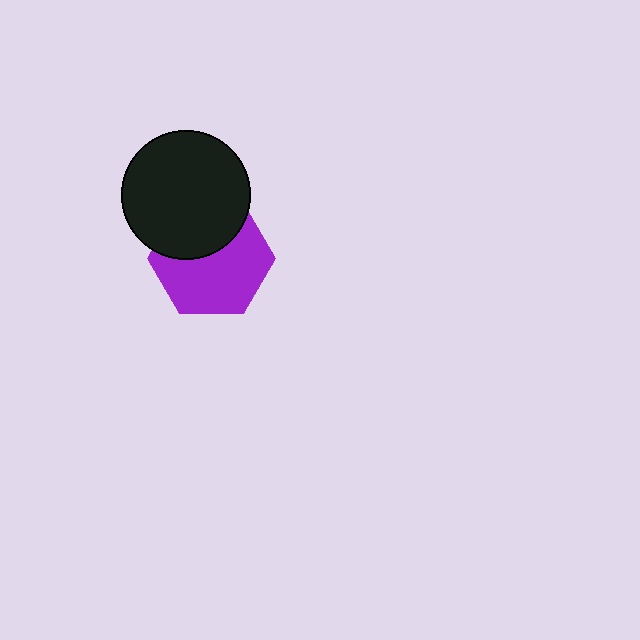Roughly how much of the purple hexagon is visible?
About half of it is visible (roughly 63%).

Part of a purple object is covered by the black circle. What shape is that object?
It is a hexagon.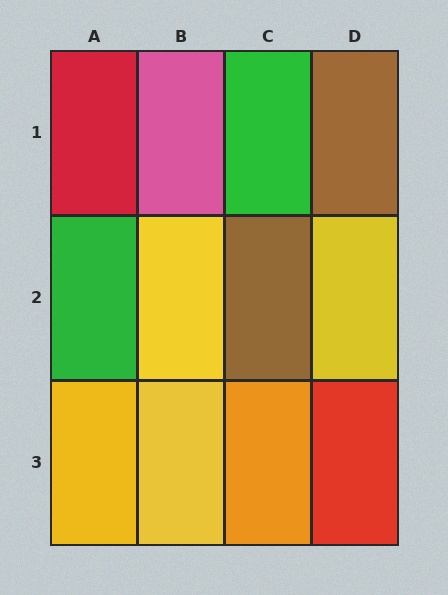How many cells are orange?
1 cell is orange.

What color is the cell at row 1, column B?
Pink.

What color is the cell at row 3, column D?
Red.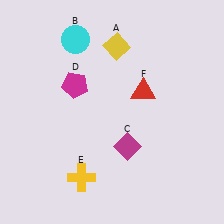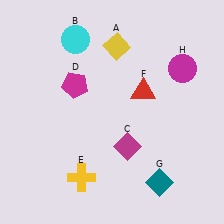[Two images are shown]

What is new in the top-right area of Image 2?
A magenta circle (H) was added in the top-right area of Image 2.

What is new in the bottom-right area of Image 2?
A teal diamond (G) was added in the bottom-right area of Image 2.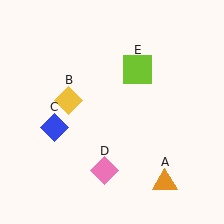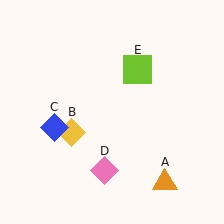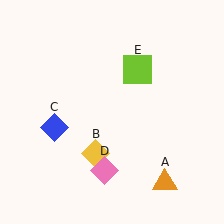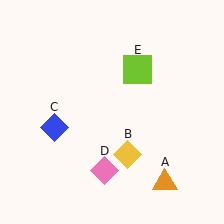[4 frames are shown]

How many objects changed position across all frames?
1 object changed position: yellow diamond (object B).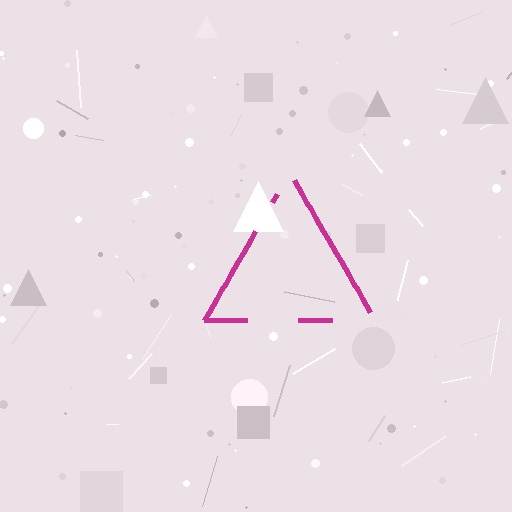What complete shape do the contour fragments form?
The contour fragments form a triangle.